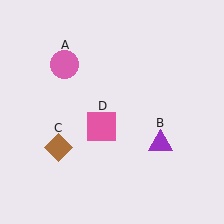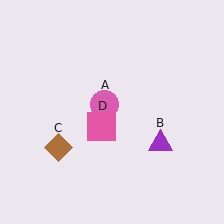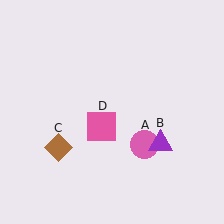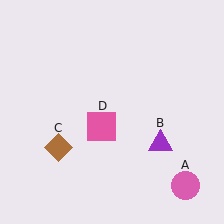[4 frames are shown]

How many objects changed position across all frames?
1 object changed position: pink circle (object A).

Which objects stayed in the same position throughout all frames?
Purple triangle (object B) and brown diamond (object C) and pink square (object D) remained stationary.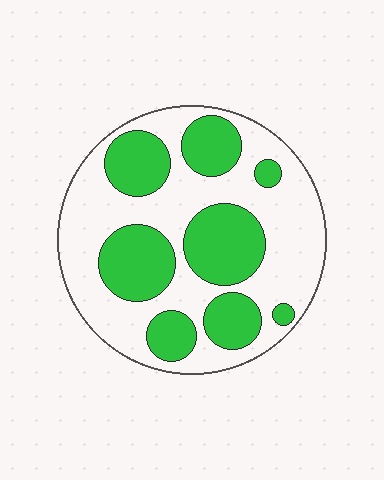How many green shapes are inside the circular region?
8.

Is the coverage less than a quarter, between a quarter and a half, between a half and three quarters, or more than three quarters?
Between a quarter and a half.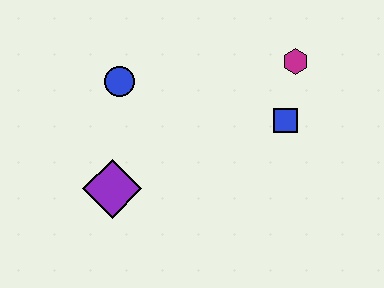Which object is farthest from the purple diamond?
The magenta hexagon is farthest from the purple diamond.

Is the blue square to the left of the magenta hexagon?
Yes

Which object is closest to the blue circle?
The purple diamond is closest to the blue circle.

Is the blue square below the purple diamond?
No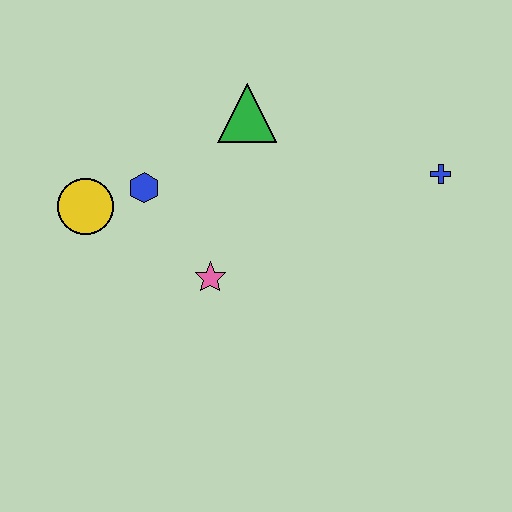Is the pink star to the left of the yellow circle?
No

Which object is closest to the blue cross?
The green triangle is closest to the blue cross.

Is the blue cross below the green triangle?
Yes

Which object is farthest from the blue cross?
The yellow circle is farthest from the blue cross.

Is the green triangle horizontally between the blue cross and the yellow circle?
Yes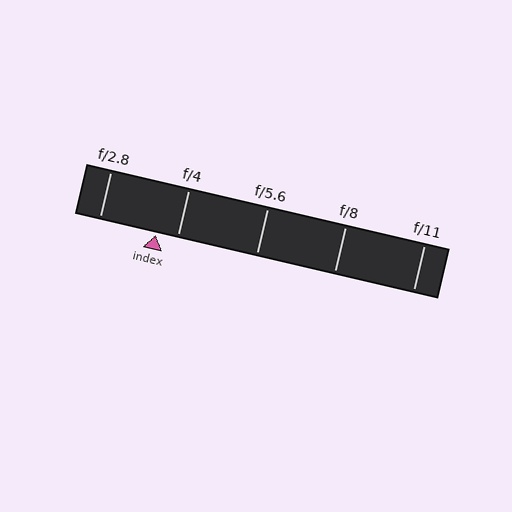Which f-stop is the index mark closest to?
The index mark is closest to f/4.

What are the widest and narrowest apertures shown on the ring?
The widest aperture shown is f/2.8 and the narrowest is f/11.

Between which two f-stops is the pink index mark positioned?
The index mark is between f/2.8 and f/4.